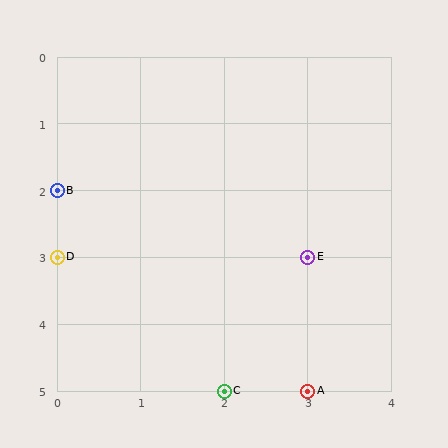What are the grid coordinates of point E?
Point E is at grid coordinates (3, 3).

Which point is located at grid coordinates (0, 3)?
Point D is at (0, 3).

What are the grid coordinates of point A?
Point A is at grid coordinates (3, 5).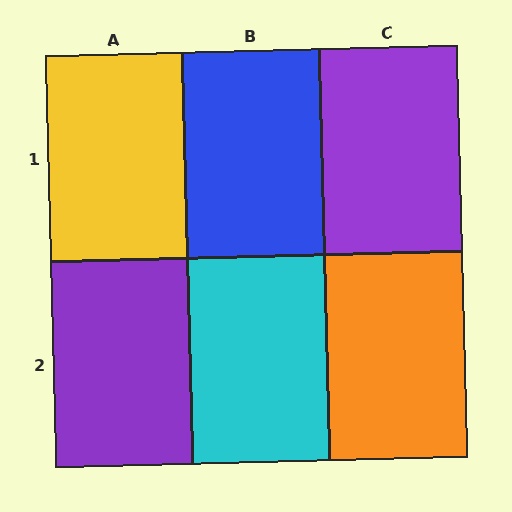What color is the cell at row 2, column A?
Purple.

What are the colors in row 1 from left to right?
Yellow, blue, purple.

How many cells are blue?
1 cell is blue.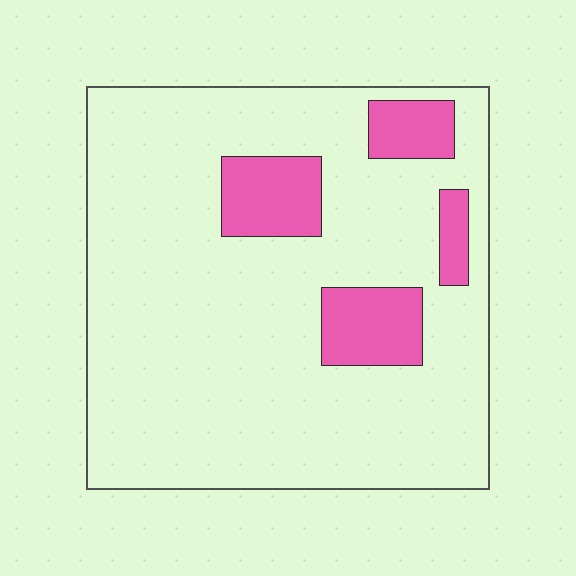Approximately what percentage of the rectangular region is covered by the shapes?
Approximately 15%.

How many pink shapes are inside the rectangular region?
4.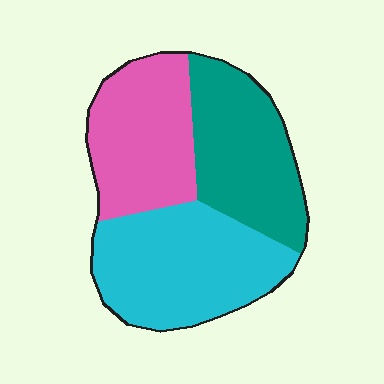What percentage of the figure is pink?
Pink takes up about one third (1/3) of the figure.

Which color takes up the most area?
Cyan, at roughly 40%.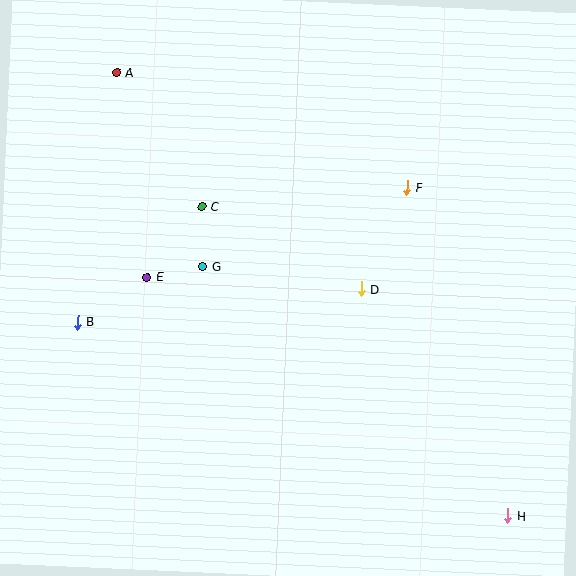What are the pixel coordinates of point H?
Point H is at (508, 516).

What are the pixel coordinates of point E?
Point E is at (147, 277).